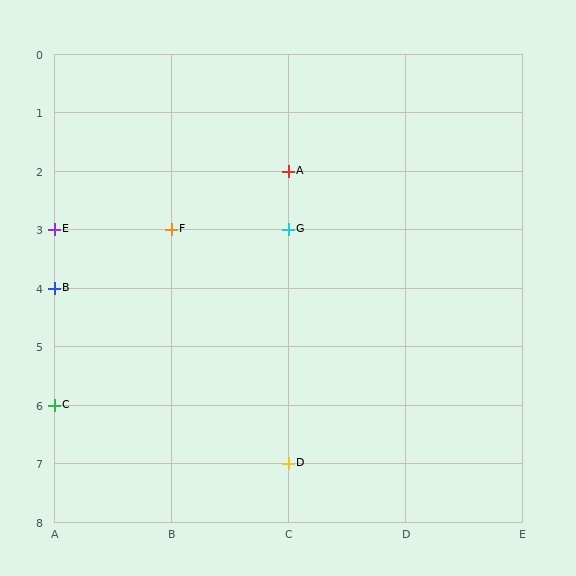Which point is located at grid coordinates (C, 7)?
Point D is at (C, 7).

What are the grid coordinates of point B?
Point B is at grid coordinates (A, 4).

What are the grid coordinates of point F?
Point F is at grid coordinates (B, 3).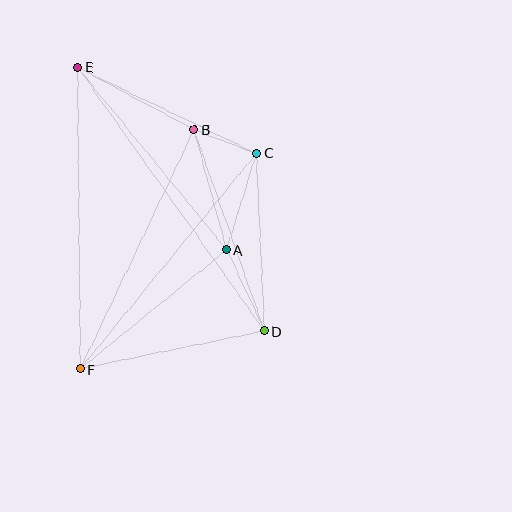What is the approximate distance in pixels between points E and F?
The distance between E and F is approximately 302 pixels.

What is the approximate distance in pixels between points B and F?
The distance between B and F is approximately 265 pixels.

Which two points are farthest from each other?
Points D and E are farthest from each other.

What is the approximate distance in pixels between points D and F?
The distance between D and F is approximately 188 pixels.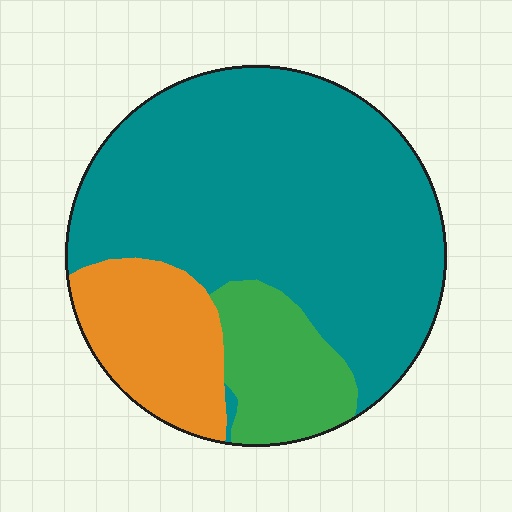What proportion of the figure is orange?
Orange covers 18% of the figure.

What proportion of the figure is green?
Green covers about 15% of the figure.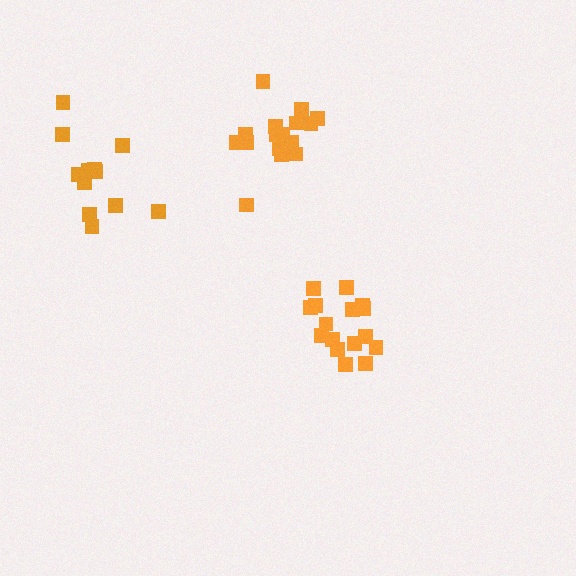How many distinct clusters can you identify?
There are 3 distinct clusters.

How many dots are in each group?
Group 1: 16 dots, Group 2: 12 dots, Group 3: 16 dots (44 total).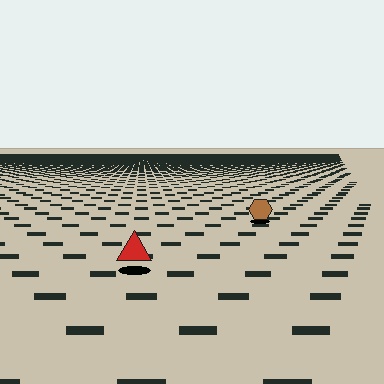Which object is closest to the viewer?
The red triangle is closest. The texture marks near it are larger and more spread out.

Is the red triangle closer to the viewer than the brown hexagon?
Yes. The red triangle is closer — you can tell from the texture gradient: the ground texture is coarser near it.